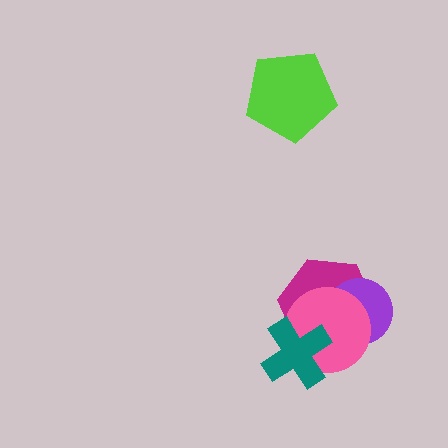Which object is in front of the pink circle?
The teal cross is in front of the pink circle.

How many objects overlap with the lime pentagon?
0 objects overlap with the lime pentagon.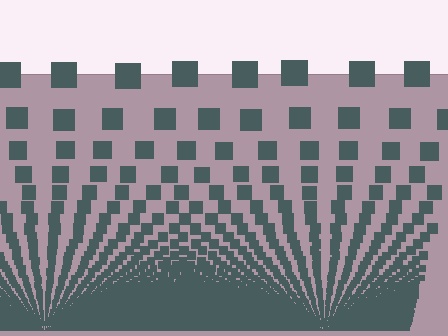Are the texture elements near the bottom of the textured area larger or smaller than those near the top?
Smaller. The gradient is inverted — elements near the bottom are smaller and denser.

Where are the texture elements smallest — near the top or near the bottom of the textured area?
Near the bottom.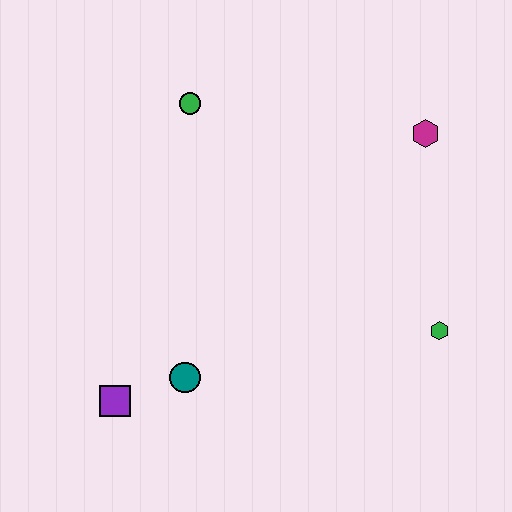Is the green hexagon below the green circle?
Yes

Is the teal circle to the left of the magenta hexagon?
Yes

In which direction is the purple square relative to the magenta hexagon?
The purple square is to the left of the magenta hexagon.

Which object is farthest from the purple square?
The magenta hexagon is farthest from the purple square.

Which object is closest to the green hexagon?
The magenta hexagon is closest to the green hexagon.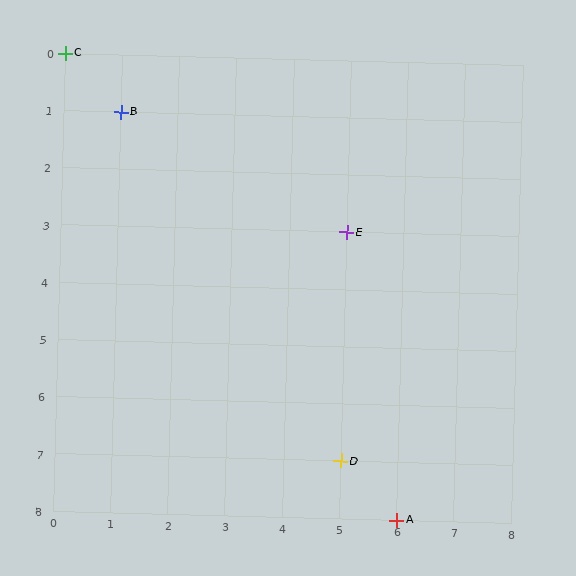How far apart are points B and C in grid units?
Points B and C are 1 column and 1 row apart (about 1.4 grid units diagonally).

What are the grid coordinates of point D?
Point D is at grid coordinates (5, 7).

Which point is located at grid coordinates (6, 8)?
Point A is at (6, 8).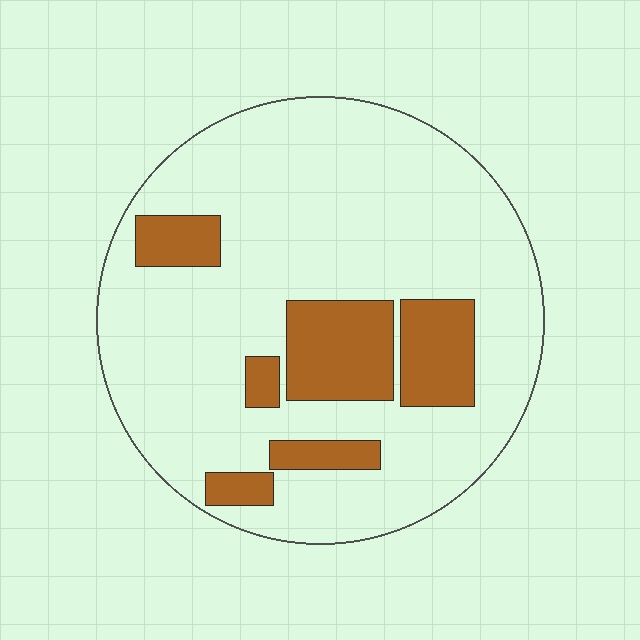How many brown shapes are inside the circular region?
6.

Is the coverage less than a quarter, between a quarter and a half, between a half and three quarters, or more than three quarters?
Less than a quarter.